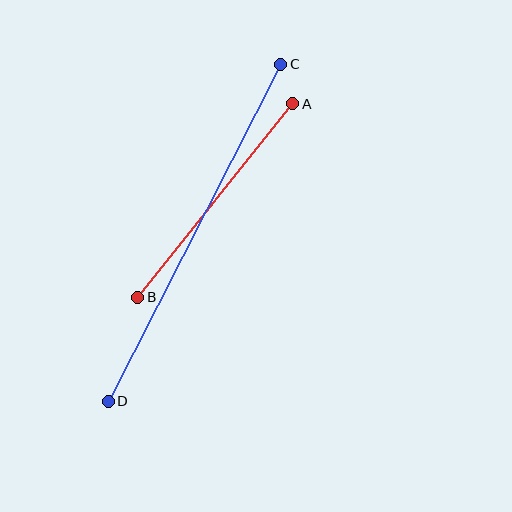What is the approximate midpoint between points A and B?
The midpoint is at approximately (215, 201) pixels.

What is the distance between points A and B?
The distance is approximately 248 pixels.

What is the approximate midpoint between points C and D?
The midpoint is at approximately (194, 233) pixels.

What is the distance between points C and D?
The distance is approximately 379 pixels.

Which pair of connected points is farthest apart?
Points C and D are farthest apart.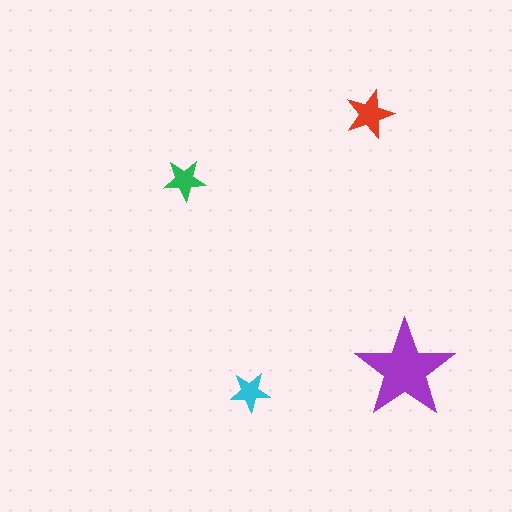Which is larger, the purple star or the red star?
The purple one.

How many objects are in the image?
There are 4 objects in the image.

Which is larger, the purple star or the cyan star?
The purple one.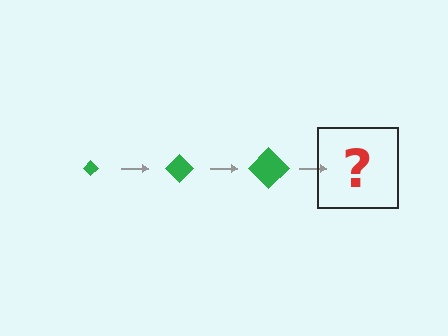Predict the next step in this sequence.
The next step is a green diamond, larger than the previous one.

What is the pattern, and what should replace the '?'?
The pattern is that the diamond gets progressively larger each step. The '?' should be a green diamond, larger than the previous one.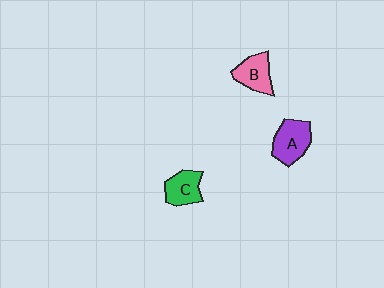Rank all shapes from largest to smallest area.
From largest to smallest: A (purple), B (pink), C (green).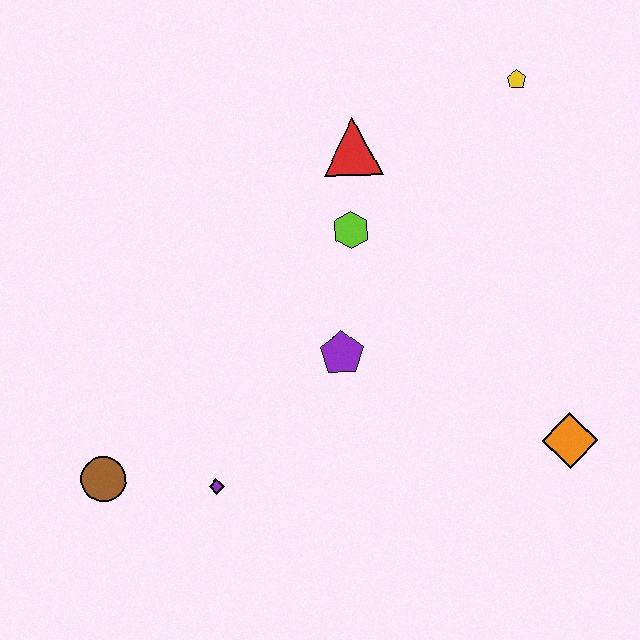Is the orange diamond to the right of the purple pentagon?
Yes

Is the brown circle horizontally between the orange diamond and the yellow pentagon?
No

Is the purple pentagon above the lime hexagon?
No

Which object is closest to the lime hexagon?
The red triangle is closest to the lime hexagon.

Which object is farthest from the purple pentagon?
The yellow pentagon is farthest from the purple pentagon.